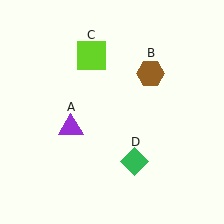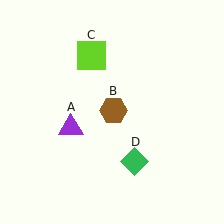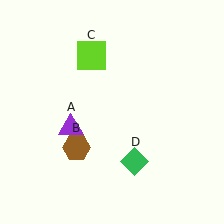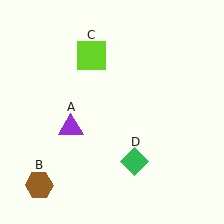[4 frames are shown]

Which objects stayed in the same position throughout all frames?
Purple triangle (object A) and lime square (object C) and green diamond (object D) remained stationary.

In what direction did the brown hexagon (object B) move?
The brown hexagon (object B) moved down and to the left.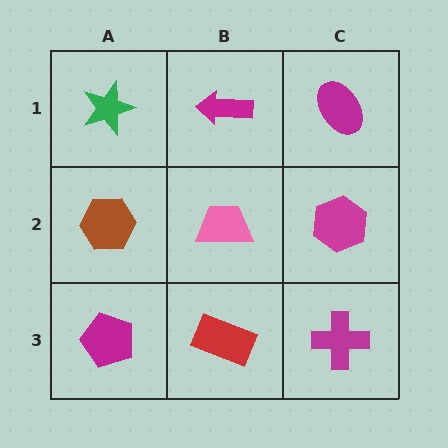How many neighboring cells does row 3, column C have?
2.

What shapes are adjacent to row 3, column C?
A magenta hexagon (row 2, column C), a red rectangle (row 3, column B).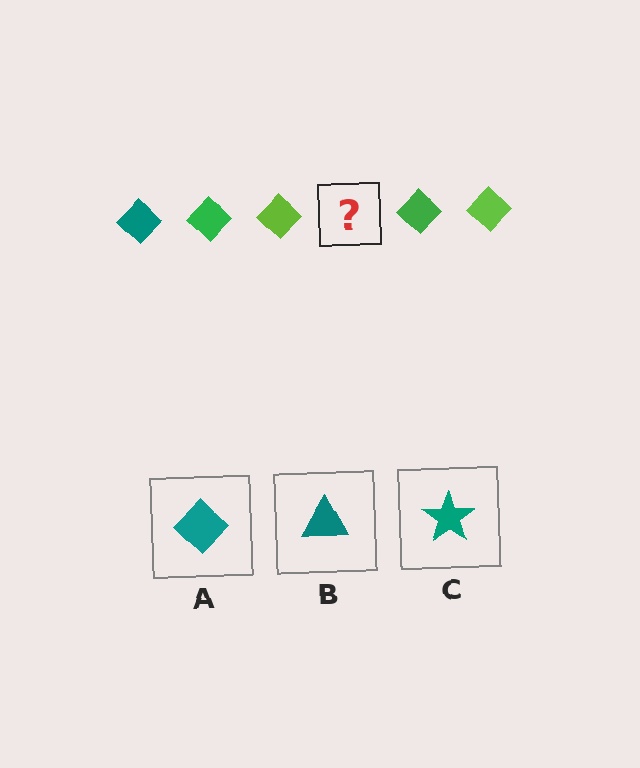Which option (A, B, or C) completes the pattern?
A.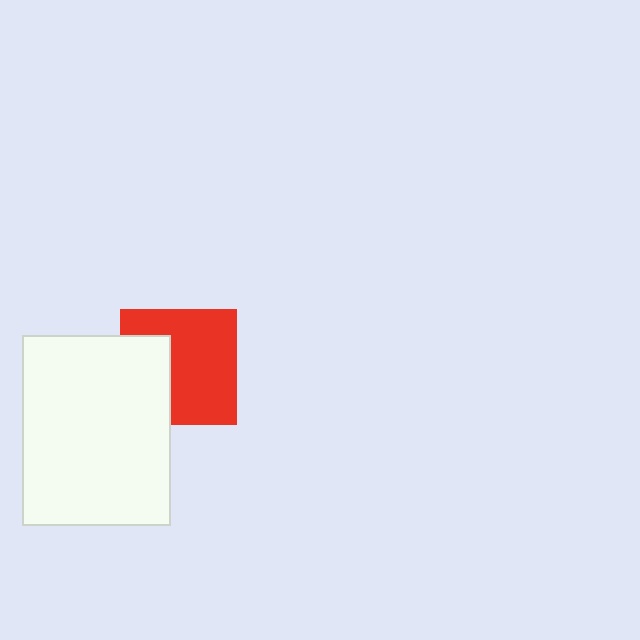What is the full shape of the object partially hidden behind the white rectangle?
The partially hidden object is a red square.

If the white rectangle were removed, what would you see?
You would see the complete red square.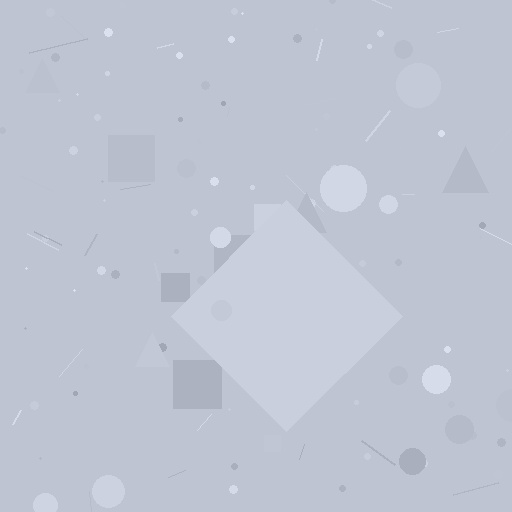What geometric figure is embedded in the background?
A diamond is embedded in the background.